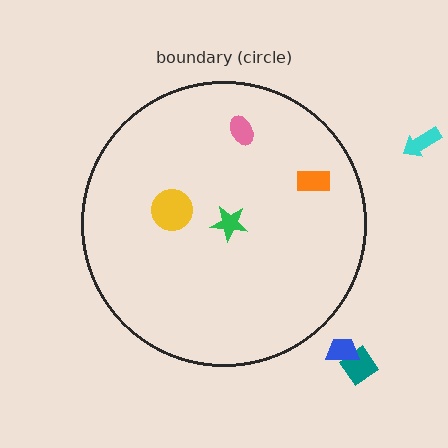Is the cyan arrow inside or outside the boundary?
Outside.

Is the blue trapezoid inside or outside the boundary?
Outside.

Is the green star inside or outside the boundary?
Inside.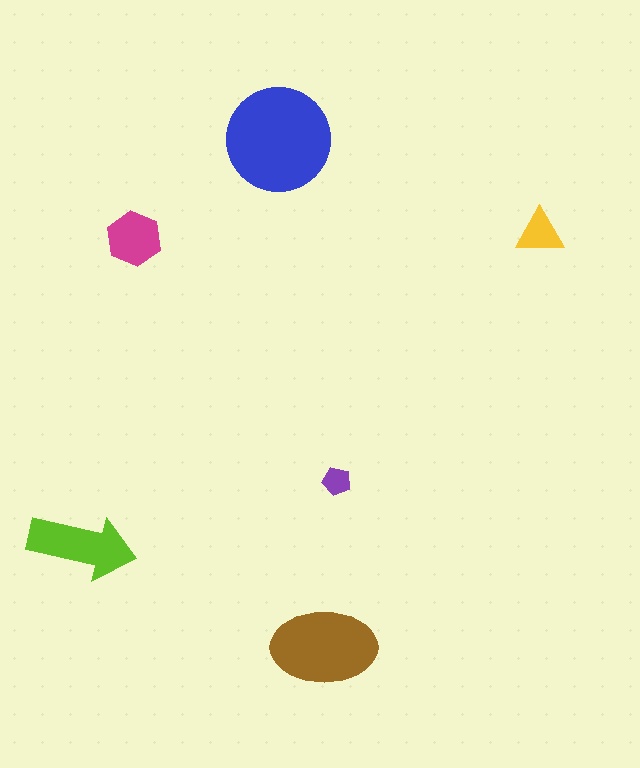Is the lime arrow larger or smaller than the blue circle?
Smaller.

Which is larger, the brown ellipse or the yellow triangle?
The brown ellipse.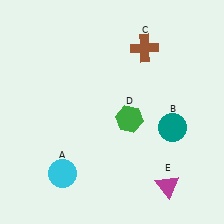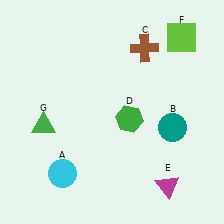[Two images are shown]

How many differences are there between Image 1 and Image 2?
There are 2 differences between the two images.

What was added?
A lime square (F), a green triangle (G) were added in Image 2.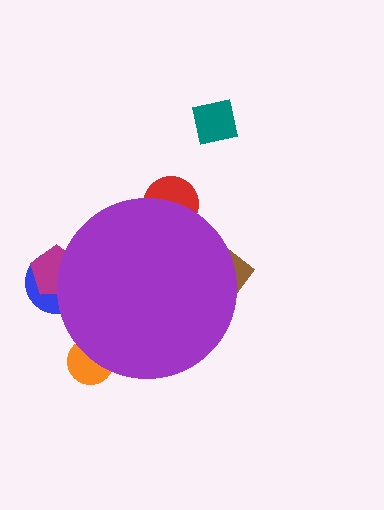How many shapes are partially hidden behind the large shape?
5 shapes are partially hidden.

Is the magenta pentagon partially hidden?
Yes, the magenta pentagon is partially hidden behind the purple circle.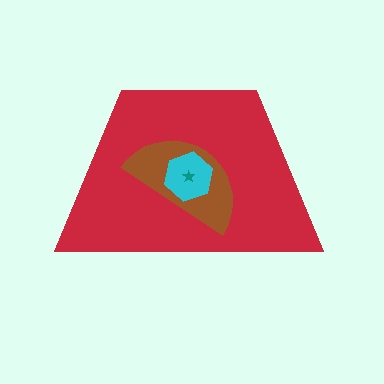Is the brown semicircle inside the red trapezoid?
Yes.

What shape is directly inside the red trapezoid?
The brown semicircle.